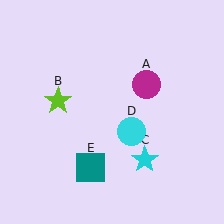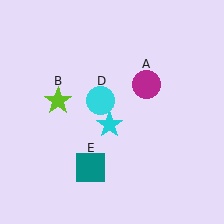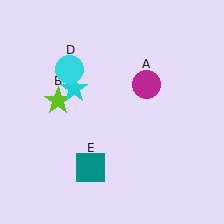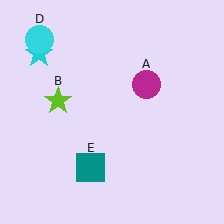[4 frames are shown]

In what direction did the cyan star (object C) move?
The cyan star (object C) moved up and to the left.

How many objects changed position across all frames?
2 objects changed position: cyan star (object C), cyan circle (object D).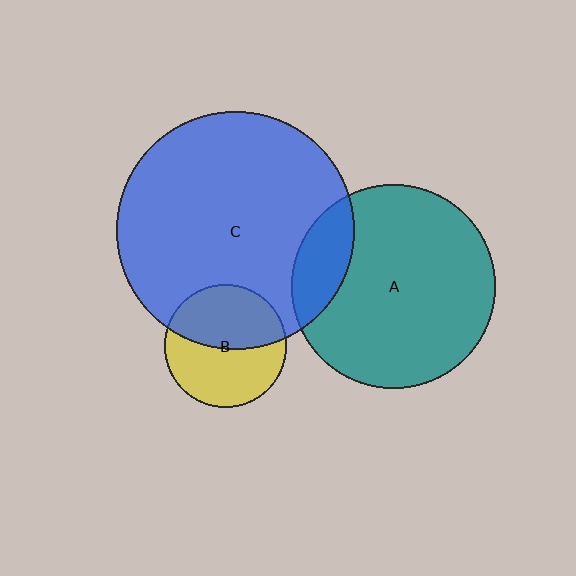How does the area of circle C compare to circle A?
Approximately 1.4 times.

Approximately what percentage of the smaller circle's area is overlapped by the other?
Approximately 15%.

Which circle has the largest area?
Circle C (blue).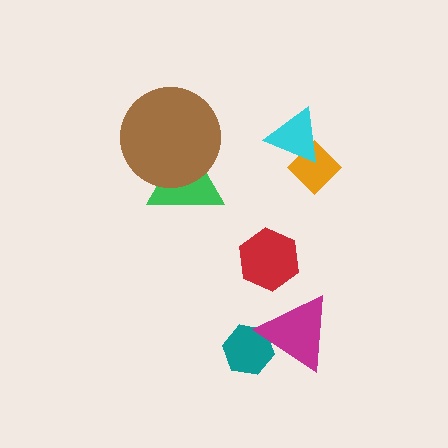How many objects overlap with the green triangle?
1 object overlaps with the green triangle.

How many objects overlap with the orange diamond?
1 object overlaps with the orange diamond.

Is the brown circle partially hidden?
No, no other shape covers it.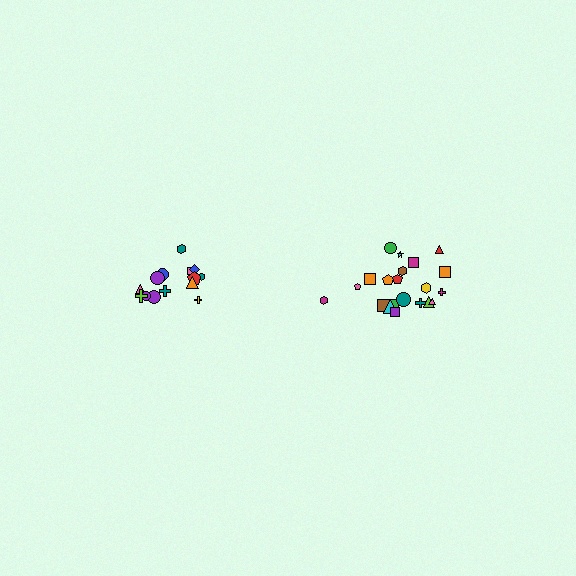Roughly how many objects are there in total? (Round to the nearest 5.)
Roughly 35 objects in total.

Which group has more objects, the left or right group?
The right group.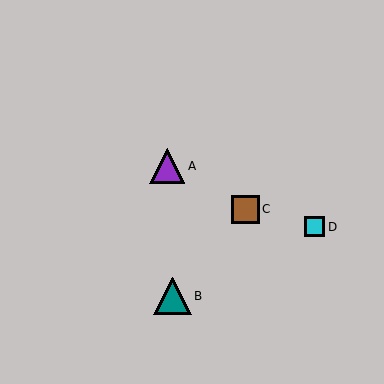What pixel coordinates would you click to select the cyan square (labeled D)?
Click at (315, 227) to select the cyan square D.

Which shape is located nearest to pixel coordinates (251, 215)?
The brown square (labeled C) at (246, 209) is nearest to that location.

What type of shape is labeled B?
Shape B is a teal triangle.